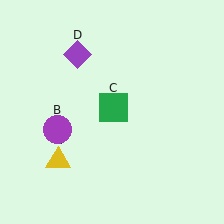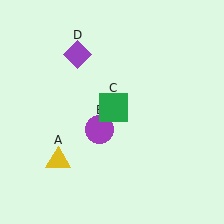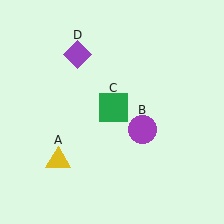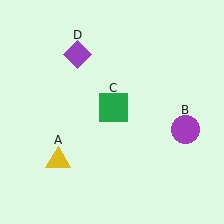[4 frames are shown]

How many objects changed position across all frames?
1 object changed position: purple circle (object B).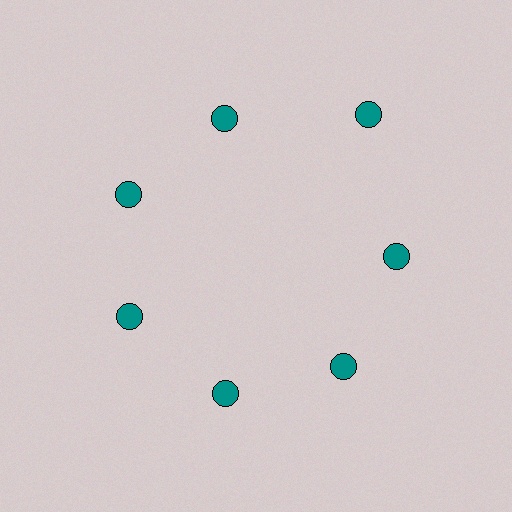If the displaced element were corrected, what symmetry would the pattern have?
It would have 7-fold rotational symmetry — the pattern would map onto itself every 51 degrees.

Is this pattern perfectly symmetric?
No. The 7 teal circles are arranged in a ring, but one element near the 1 o'clock position is pushed outward from the center, breaking the 7-fold rotational symmetry.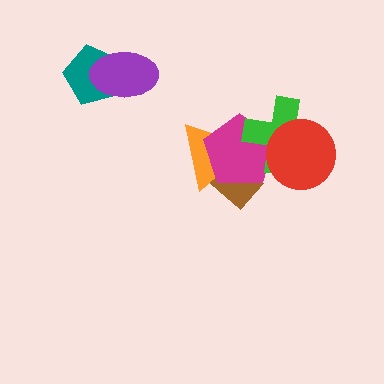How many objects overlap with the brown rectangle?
2 objects overlap with the brown rectangle.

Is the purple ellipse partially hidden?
No, no other shape covers it.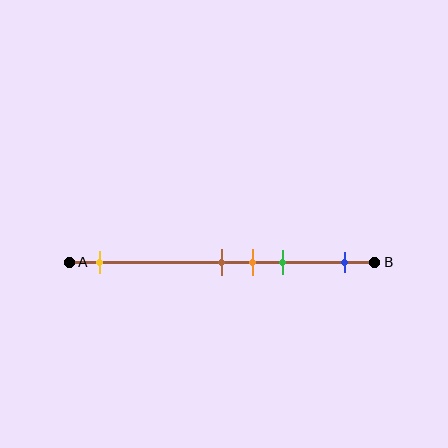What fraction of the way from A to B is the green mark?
The green mark is approximately 70% (0.7) of the way from A to B.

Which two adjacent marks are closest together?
The brown and orange marks are the closest adjacent pair.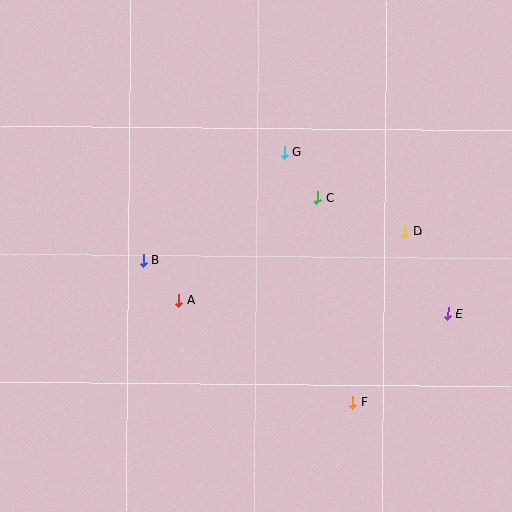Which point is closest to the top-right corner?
Point D is closest to the top-right corner.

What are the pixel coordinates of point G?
Point G is at (284, 152).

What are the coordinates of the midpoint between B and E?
The midpoint between B and E is at (295, 287).